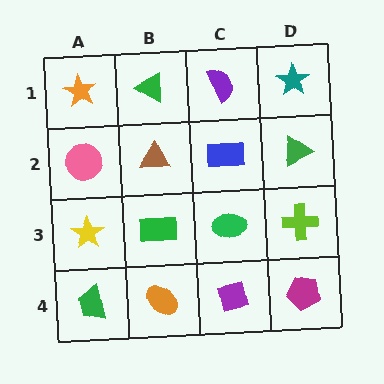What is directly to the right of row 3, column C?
A lime cross.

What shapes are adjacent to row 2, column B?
A green triangle (row 1, column B), a green rectangle (row 3, column B), a pink circle (row 2, column A), a blue rectangle (row 2, column C).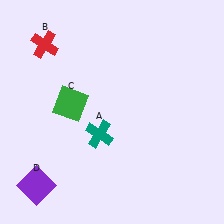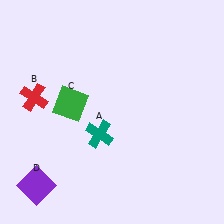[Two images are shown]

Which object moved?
The red cross (B) moved down.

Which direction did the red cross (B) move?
The red cross (B) moved down.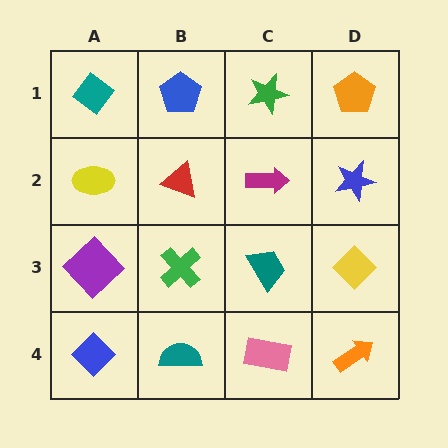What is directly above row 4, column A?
A purple diamond.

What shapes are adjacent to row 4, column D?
A yellow diamond (row 3, column D), a pink rectangle (row 4, column C).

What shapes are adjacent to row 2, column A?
A teal diamond (row 1, column A), a purple diamond (row 3, column A), a red triangle (row 2, column B).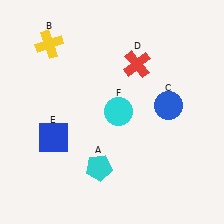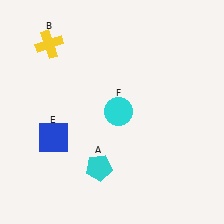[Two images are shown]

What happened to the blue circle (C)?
The blue circle (C) was removed in Image 2. It was in the top-right area of Image 1.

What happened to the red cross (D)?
The red cross (D) was removed in Image 2. It was in the top-right area of Image 1.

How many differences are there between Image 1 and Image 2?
There are 2 differences between the two images.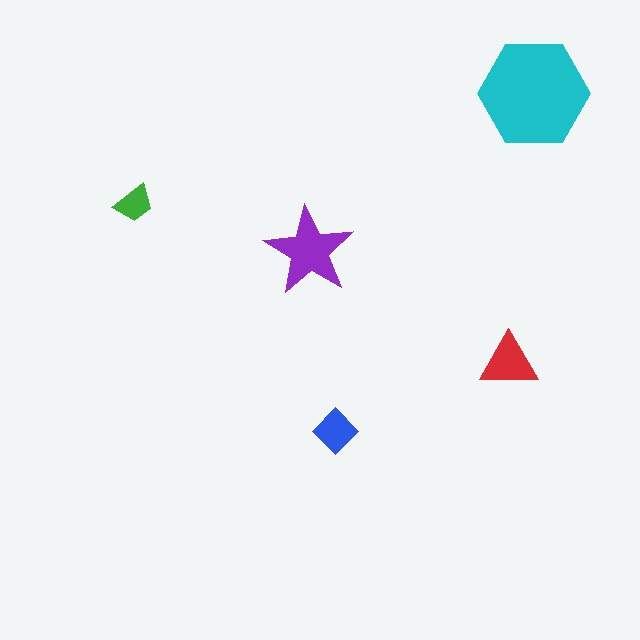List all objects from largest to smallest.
The cyan hexagon, the purple star, the red triangle, the blue diamond, the green trapezoid.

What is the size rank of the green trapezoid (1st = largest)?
5th.